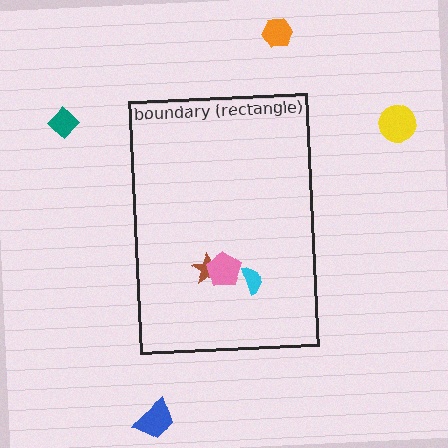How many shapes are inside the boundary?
3 inside, 4 outside.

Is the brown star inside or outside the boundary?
Inside.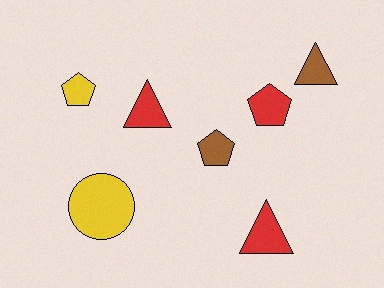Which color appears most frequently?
Red, with 3 objects.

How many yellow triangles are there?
There are no yellow triangles.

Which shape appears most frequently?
Pentagon, with 3 objects.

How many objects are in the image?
There are 7 objects.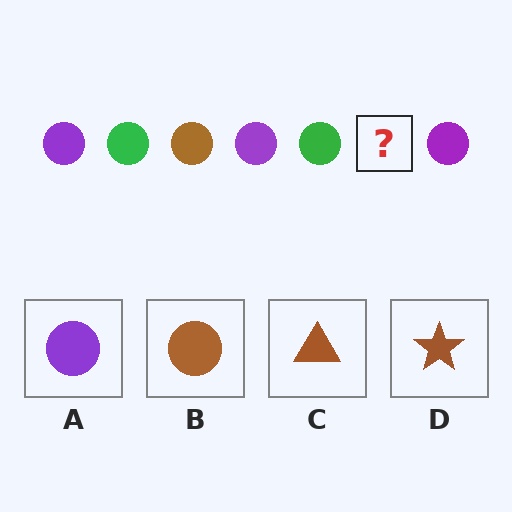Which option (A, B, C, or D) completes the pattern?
B.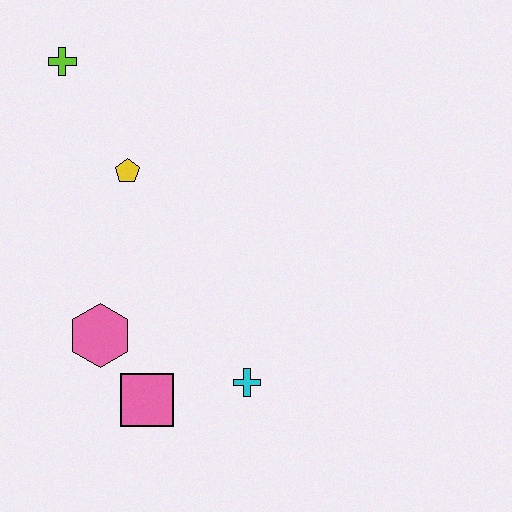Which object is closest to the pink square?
The pink hexagon is closest to the pink square.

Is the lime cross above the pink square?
Yes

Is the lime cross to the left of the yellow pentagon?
Yes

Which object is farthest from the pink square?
The lime cross is farthest from the pink square.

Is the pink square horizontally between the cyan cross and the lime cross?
Yes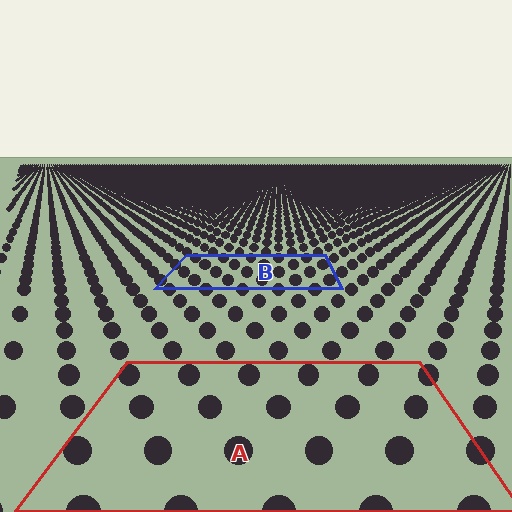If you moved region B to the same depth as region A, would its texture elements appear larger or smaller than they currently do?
They would appear larger. At a closer depth, the same texture elements are projected at a bigger on-screen size.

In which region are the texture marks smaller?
The texture marks are smaller in region B, because it is farther away.